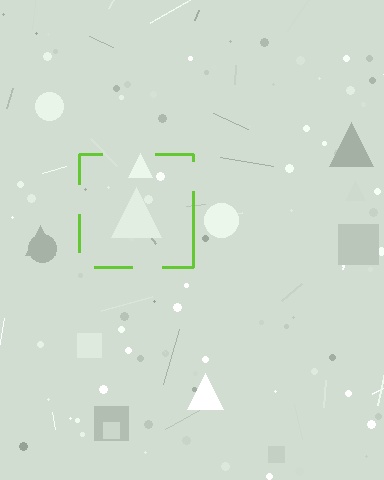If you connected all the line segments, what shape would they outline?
They would outline a square.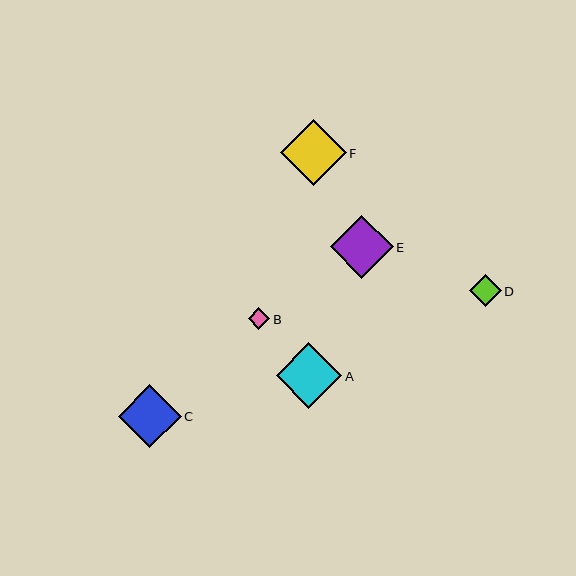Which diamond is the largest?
Diamond F is the largest with a size of approximately 66 pixels.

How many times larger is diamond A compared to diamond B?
Diamond A is approximately 3.0 times the size of diamond B.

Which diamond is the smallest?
Diamond B is the smallest with a size of approximately 22 pixels.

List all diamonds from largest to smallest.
From largest to smallest: F, A, E, C, D, B.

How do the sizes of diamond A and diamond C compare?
Diamond A and diamond C are approximately the same size.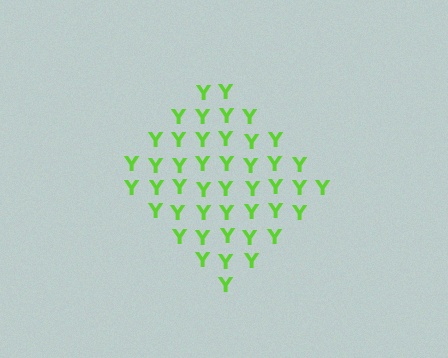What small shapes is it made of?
It is made of small letter Y's.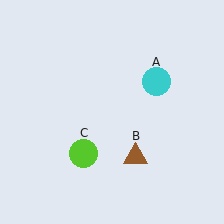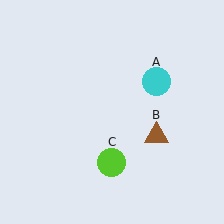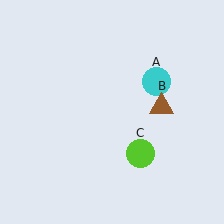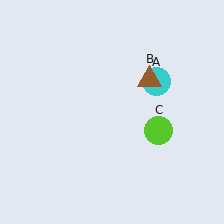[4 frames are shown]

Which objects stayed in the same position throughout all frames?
Cyan circle (object A) remained stationary.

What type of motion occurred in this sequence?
The brown triangle (object B), lime circle (object C) rotated counterclockwise around the center of the scene.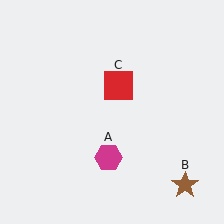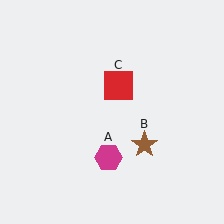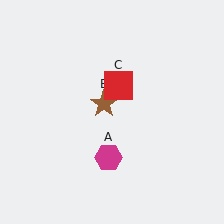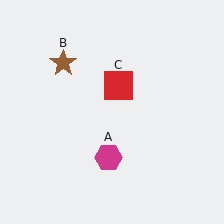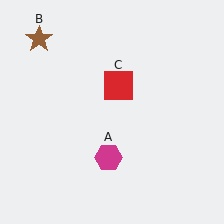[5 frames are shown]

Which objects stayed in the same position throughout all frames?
Magenta hexagon (object A) and red square (object C) remained stationary.